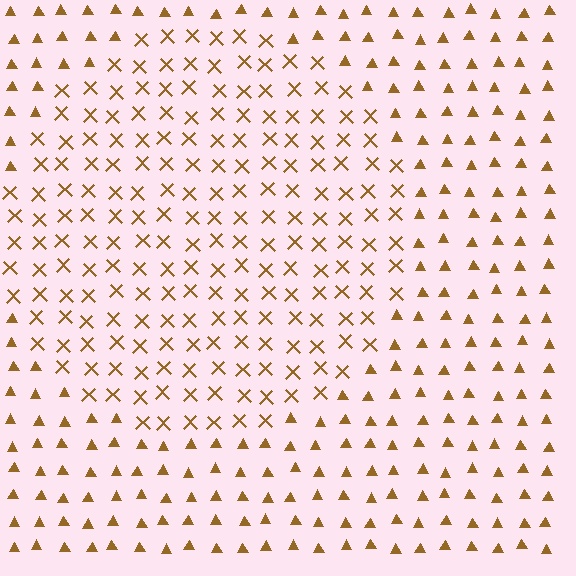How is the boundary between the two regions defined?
The boundary is defined by a change in element shape: X marks inside vs. triangles outside. All elements share the same color and spacing.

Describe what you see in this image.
The image is filled with small brown elements arranged in a uniform grid. A circle-shaped region contains X marks, while the surrounding area contains triangles. The boundary is defined purely by the change in element shape.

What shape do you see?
I see a circle.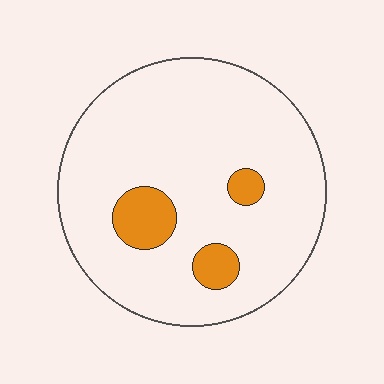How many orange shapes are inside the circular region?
3.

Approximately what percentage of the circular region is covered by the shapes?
Approximately 10%.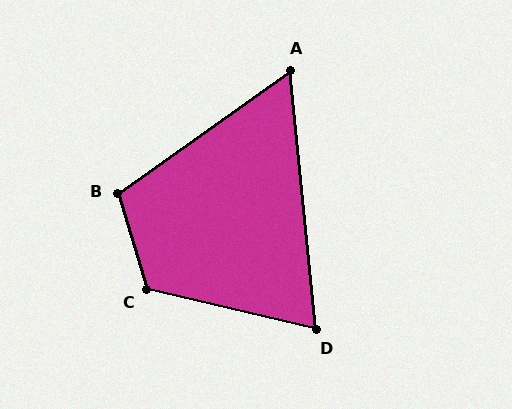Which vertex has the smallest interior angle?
A, at approximately 60 degrees.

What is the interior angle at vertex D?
Approximately 71 degrees (acute).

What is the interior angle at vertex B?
Approximately 109 degrees (obtuse).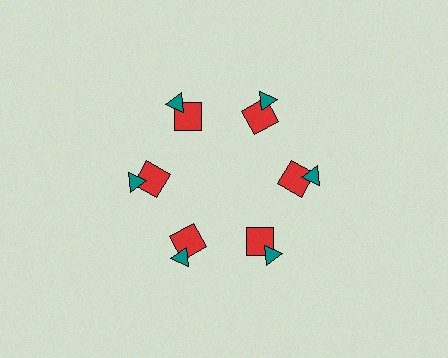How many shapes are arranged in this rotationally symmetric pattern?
There are 12 shapes, arranged in 6 groups of 2.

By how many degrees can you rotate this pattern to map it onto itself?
The pattern maps onto itself every 60 degrees of rotation.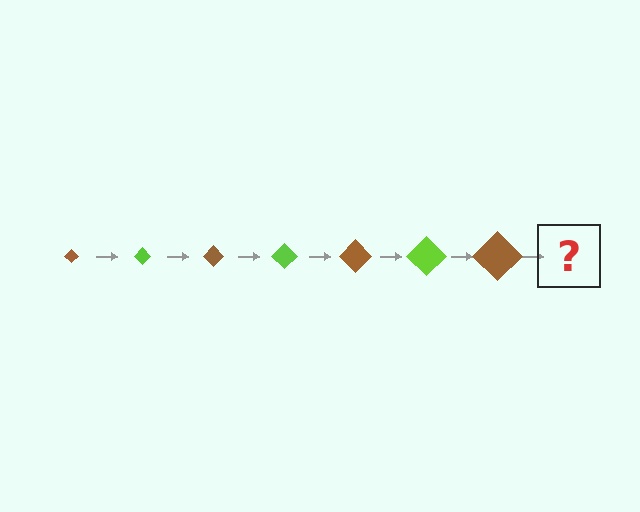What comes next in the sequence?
The next element should be a lime diamond, larger than the previous one.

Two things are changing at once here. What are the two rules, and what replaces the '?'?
The two rules are that the diamond grows larger each step and the color cycles through brown and lime. The '?' should be a lime diamond, larger than the previous one.